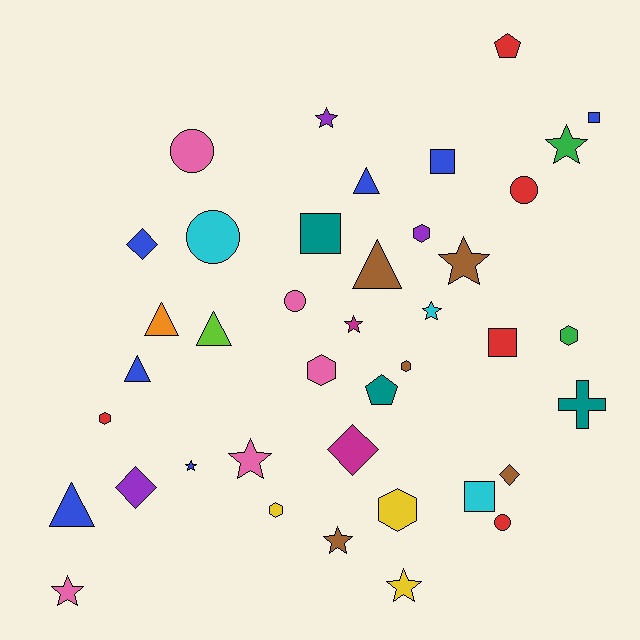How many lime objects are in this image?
There is 1 lime object.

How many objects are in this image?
There are 40 objects.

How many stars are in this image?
There are 10 stars.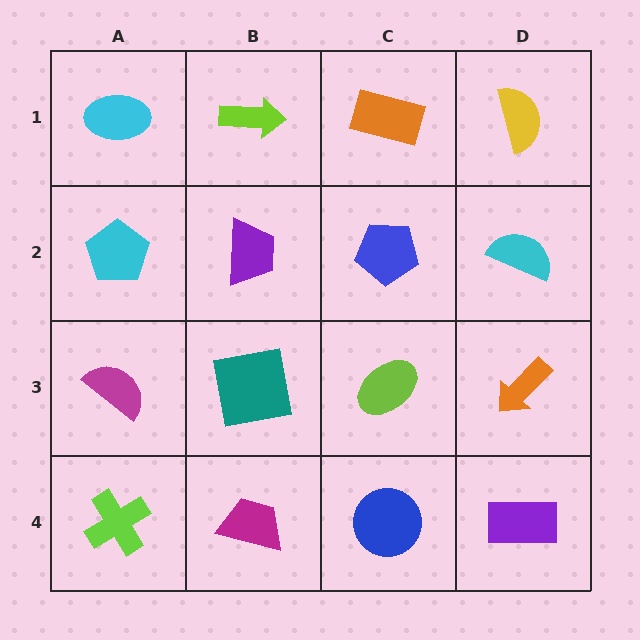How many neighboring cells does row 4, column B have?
3.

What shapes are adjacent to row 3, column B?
A purple trapezoid (row 2, column B), a magenta trapezoid (row 4, column B), a magenta semicircle (row 3, column A), a lime ellipse (row 3, column C).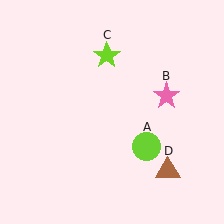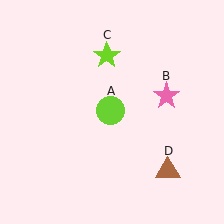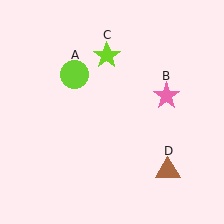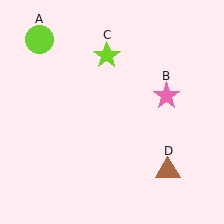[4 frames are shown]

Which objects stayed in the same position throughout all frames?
Pink star (object B) and lime star (object C) and brown triangle (object D) remained stationary.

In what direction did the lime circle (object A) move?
The lime circle (object A) moved up and to the left.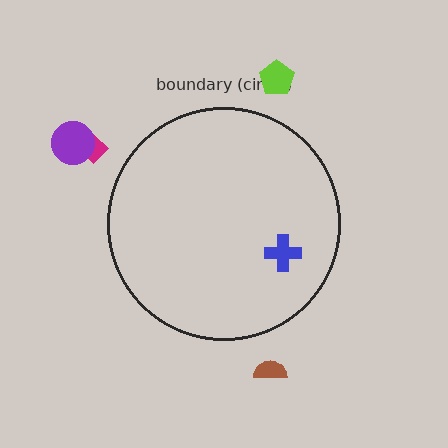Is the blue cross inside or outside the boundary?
Inside.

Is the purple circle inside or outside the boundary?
Outside.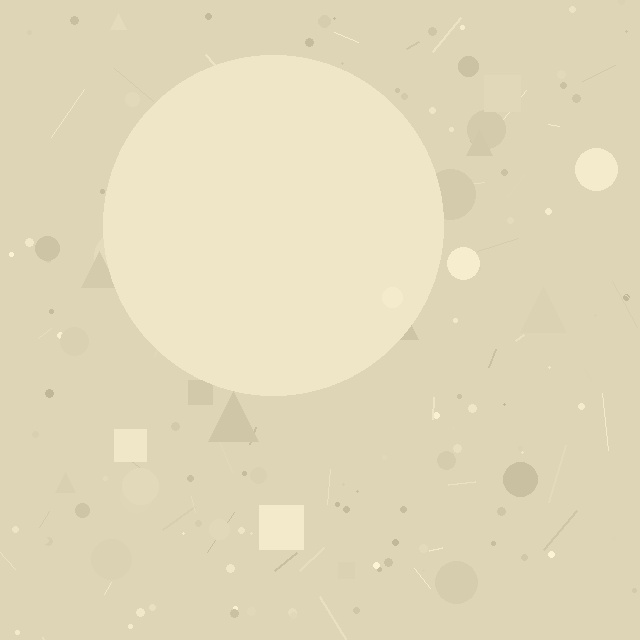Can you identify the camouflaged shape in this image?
The camouflaged shape is a circle.